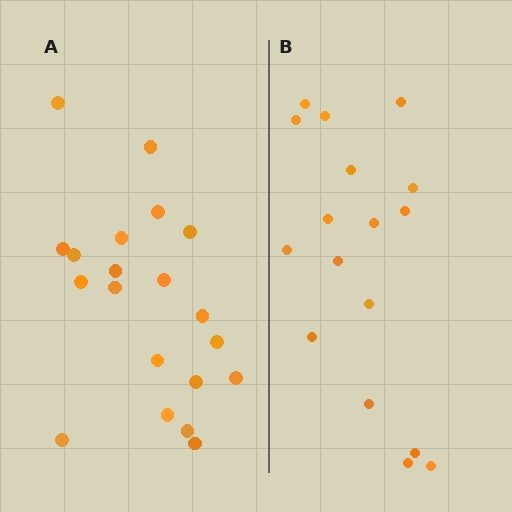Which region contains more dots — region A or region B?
Region A (the left region) has more dots.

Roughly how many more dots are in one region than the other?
Region A has just a few more — roughly 2 or 3 more dots than region B.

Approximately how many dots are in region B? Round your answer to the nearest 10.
About 20 dots. (The exact count is 17, which rounds to 20.)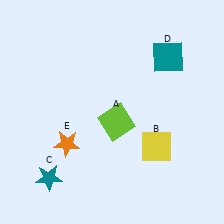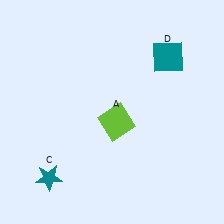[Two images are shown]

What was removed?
The orange star (E), the yellow square (B) were removed in Image 2.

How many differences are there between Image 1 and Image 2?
There are 2 differences between the two images.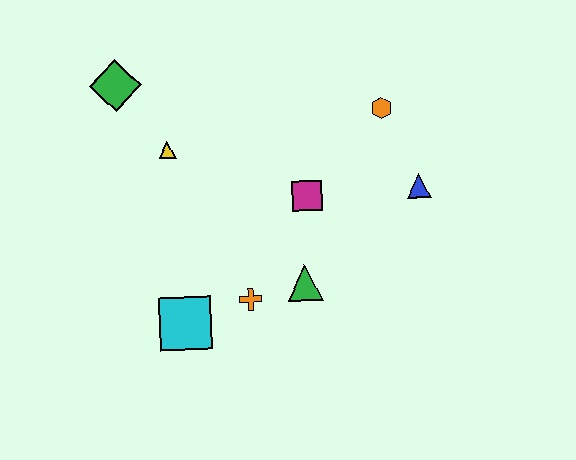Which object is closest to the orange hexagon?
The blue triangle is closest to the orange hexagon.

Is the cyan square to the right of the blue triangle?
No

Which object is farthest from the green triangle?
The green diamond is farthest from the green triangle.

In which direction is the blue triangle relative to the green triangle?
The blue triangle is to the right of the green triangle.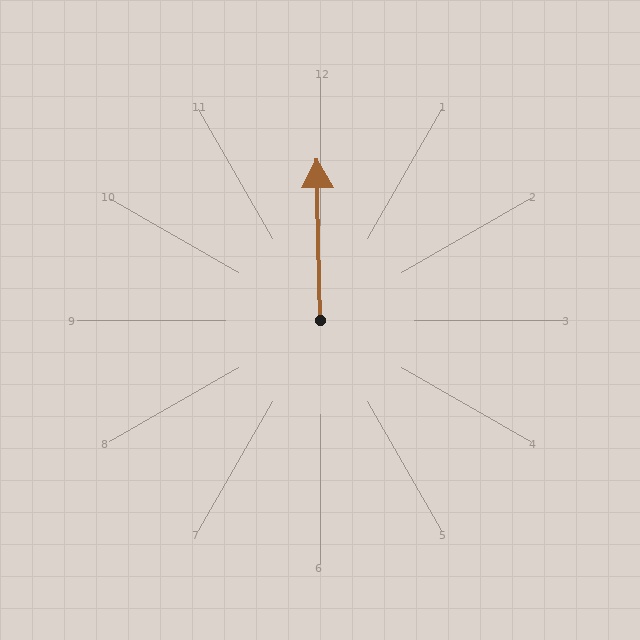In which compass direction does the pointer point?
North.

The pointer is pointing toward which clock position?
Roughly 12 o'clock.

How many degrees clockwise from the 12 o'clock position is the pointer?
Approximately 359 degrees.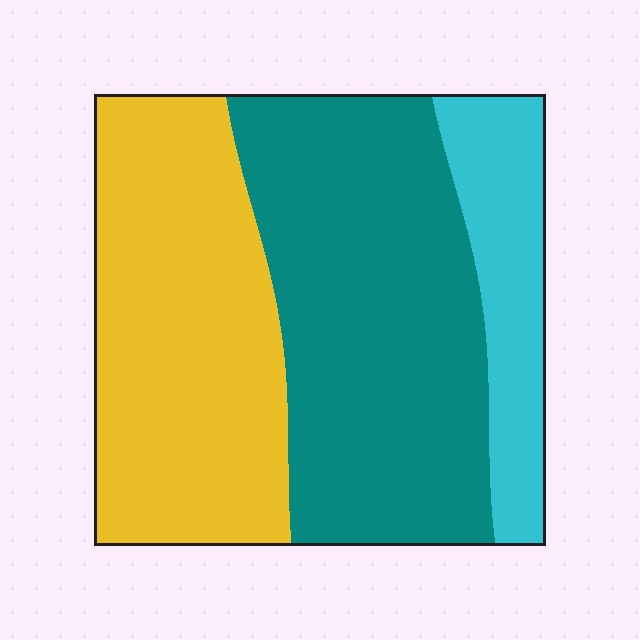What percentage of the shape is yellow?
Yellow takes up about two fifths (2/5) of the shape.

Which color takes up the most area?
Teal, at roughly 45%.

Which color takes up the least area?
Cyan, at roughly 15%.